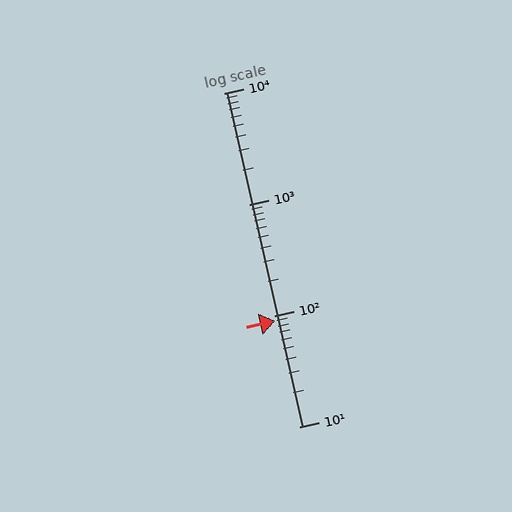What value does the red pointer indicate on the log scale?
The pointer indicates approximately 90.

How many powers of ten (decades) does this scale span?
The scale spans 3 decades, from 10 to 10000.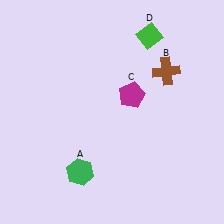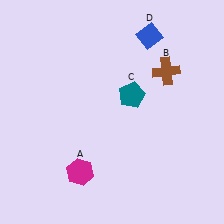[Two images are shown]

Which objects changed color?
A changed from green to magenta. C changed from magenta to teal. D changed from green to blue.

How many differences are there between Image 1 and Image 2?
There are 3 differences between the two images.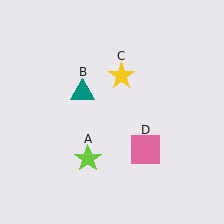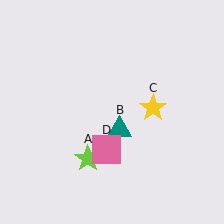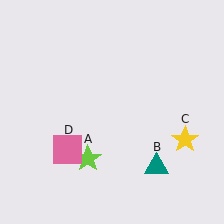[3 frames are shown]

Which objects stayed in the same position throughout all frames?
Lime star (object A) remained stationary.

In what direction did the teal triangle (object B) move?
The teal triangle (object B) moved down and to the right.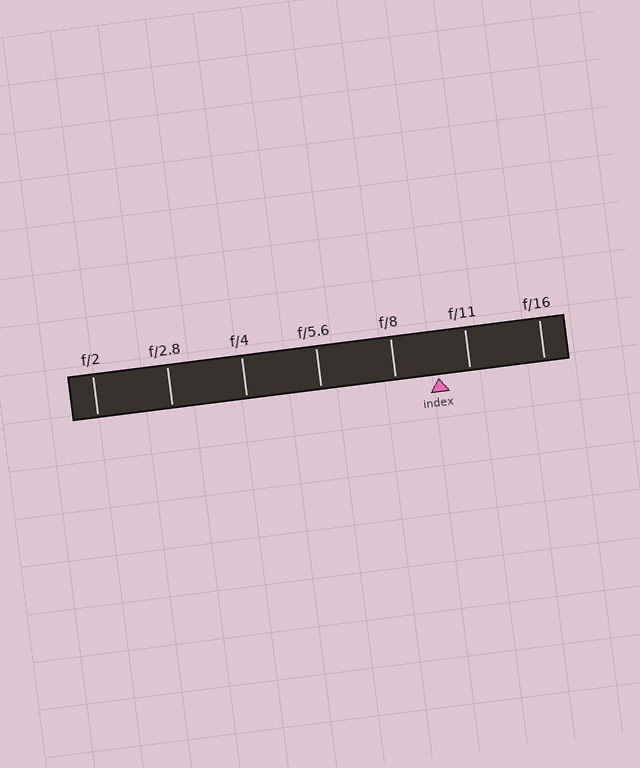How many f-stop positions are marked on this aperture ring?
There are 7 f-stop positions marked.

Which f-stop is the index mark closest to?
The index mark is closest to f/11.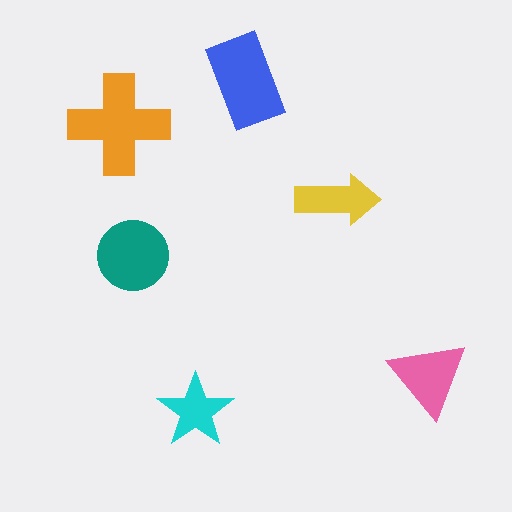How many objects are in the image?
There are 6 objects in the image.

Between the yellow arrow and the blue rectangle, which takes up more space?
The blue rectangle.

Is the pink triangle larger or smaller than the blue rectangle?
Smaller.